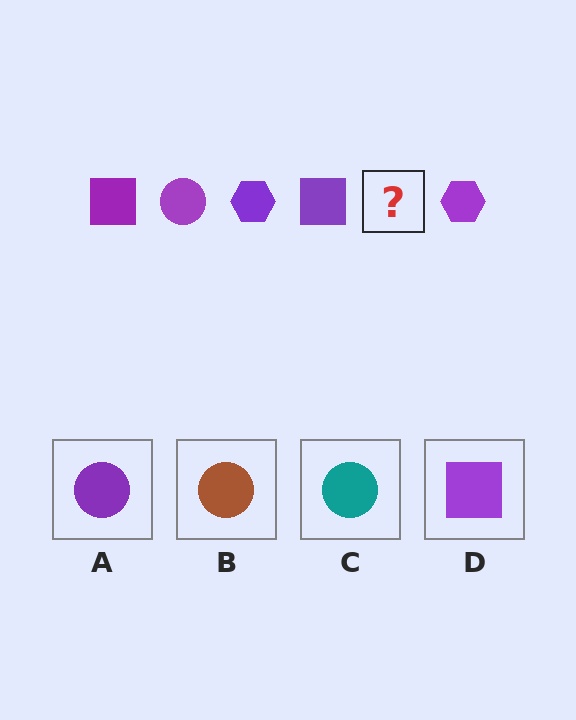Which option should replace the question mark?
Option A.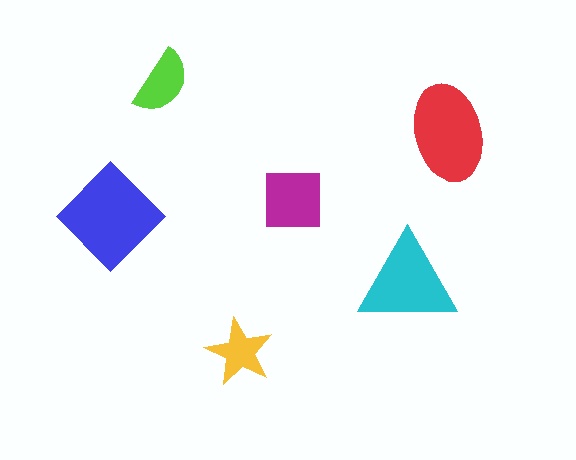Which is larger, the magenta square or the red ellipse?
The red ellipse.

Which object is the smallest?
The yellow star.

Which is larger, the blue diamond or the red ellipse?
The blue diamond.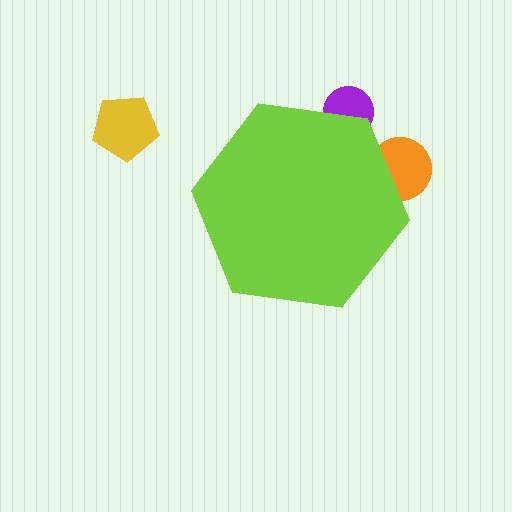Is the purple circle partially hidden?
Yes, the purple circle is partially hidden behind the lime hexagon.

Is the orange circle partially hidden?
Yes, the orange circle is partially hidden behind the lime hexagon.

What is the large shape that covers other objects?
A lime hexagon.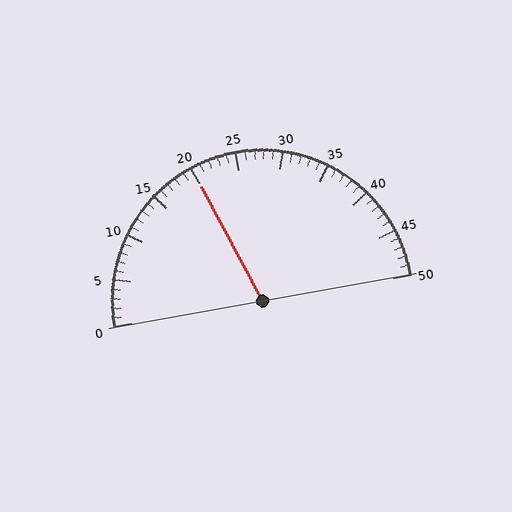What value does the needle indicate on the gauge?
The needle indicates approximately 20.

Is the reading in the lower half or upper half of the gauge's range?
The reading is in the lower half of the range (0 to 50).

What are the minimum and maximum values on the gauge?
The gauge ranges from 0 to 50.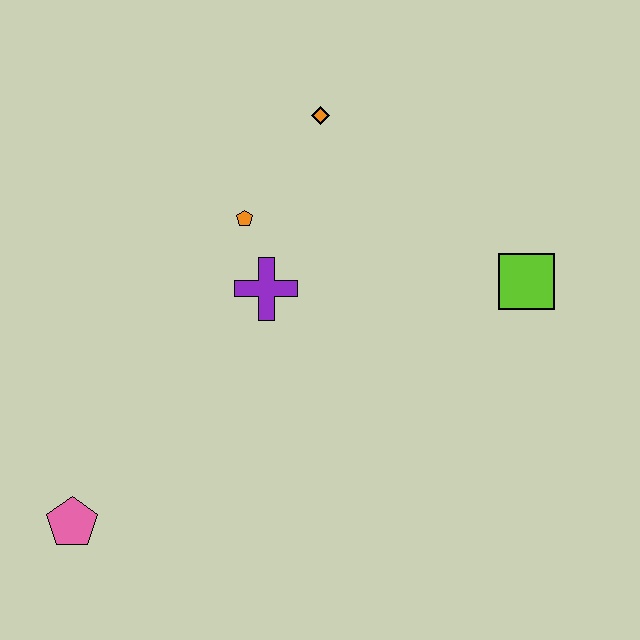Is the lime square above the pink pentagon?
Yes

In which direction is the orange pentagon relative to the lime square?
The orange pentagon is to the left of the lime square.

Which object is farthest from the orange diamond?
The pink pentagon is farthest from the orange diamond.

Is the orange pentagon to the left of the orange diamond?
Yes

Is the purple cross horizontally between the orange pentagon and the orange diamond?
Yes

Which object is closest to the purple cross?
The orange pentagon is closest to the purple cross.